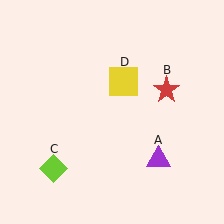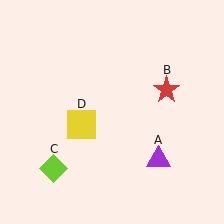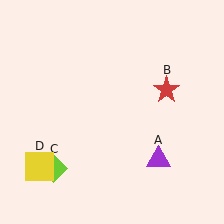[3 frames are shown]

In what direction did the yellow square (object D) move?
The yellow square (object D) moved down and to the left.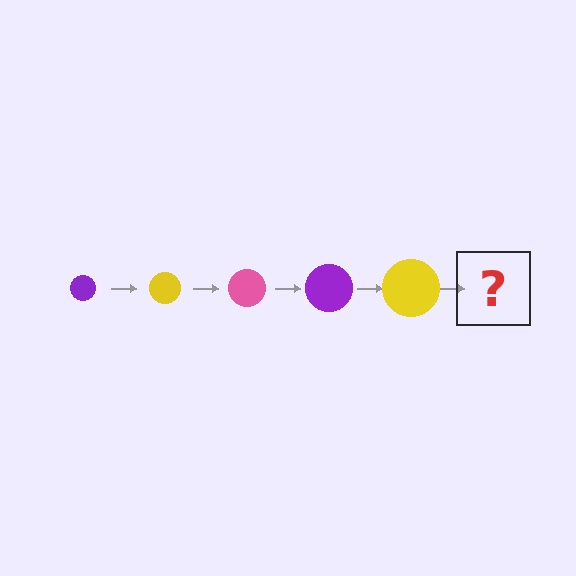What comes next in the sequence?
The next element should be a pink circle, larger than the previous one.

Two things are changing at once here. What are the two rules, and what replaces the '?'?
The two rules are that the circle grows larger each step and the color cycles through purple, yellow, and pink. The '?' should be a pink circle, larger than the previous one.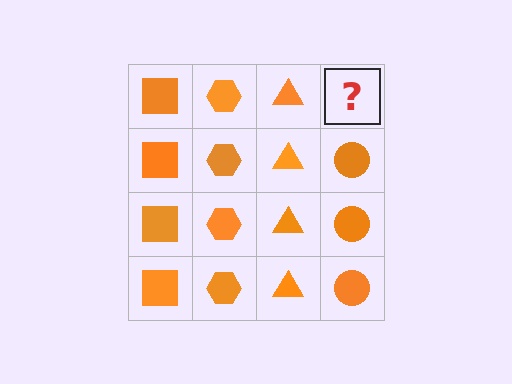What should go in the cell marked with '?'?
The missing cell should contain an orange circle.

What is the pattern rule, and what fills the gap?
The rule is that each column has a consistent shape. The gap should be filled with an orange circle.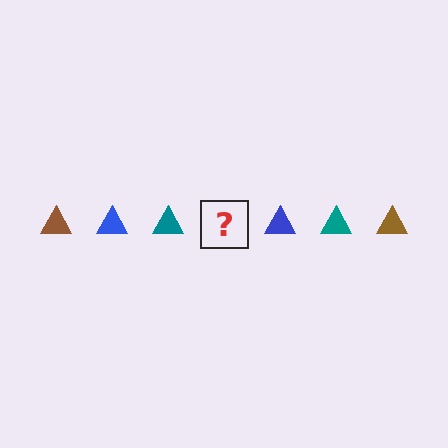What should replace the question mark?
The question mark should be replaced with a brown triangle.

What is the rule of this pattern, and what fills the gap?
The rule is that the pattern cycles through brown, blue, teal triangles. The gap should be filled with a brown triangle.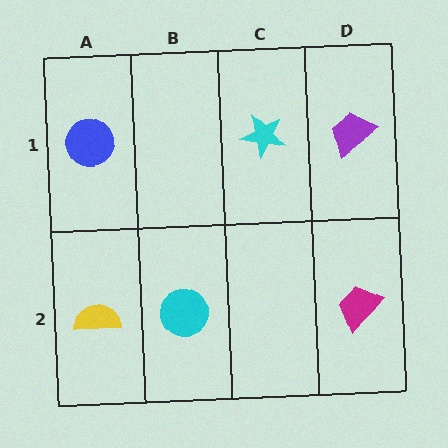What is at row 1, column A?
A blue circle.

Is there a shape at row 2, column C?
No, that cell is empty.